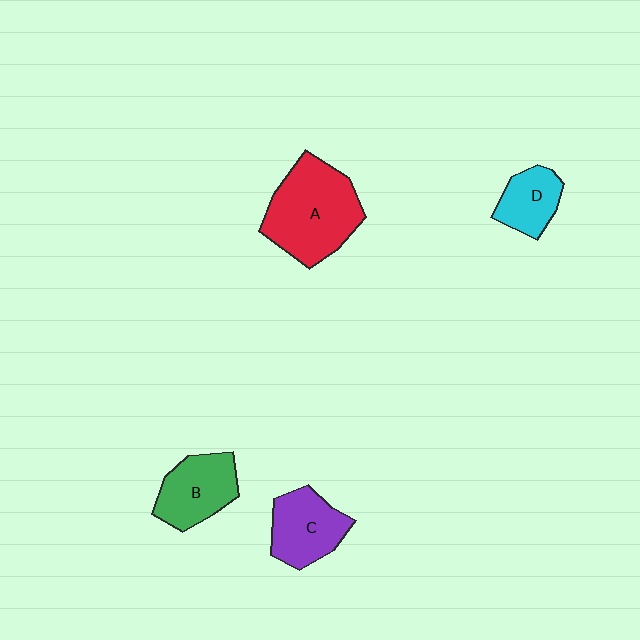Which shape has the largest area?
Shape A (red).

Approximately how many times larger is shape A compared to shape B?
Approximately 1.6 times.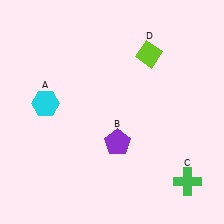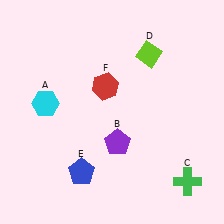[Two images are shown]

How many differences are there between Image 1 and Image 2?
There are 2 differences between the two images.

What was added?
A blue pentagon (E), a red hexagon (F) were added in Image 2.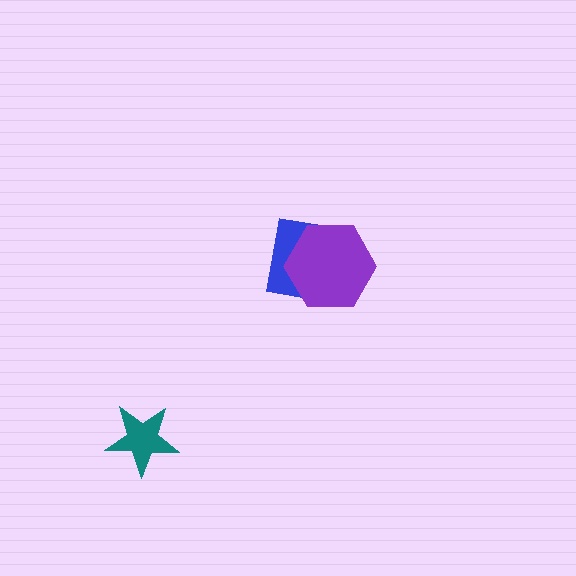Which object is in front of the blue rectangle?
The purple hexagon is in front of the blue rectangle.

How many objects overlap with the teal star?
0 objects overlap with the teal star.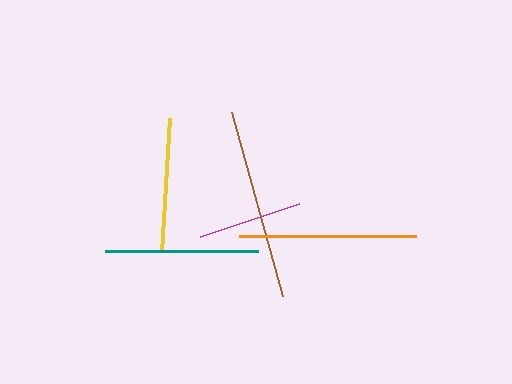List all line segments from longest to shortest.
From longest to shortest: brown, orange, teal, yellow, magenta.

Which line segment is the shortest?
The magenta line is the shortest at approximately 104 pixels.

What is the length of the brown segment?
The brown segment is approximately 191 pixels long.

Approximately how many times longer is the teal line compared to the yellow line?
The teal line is approximately 1.1 times the length of the yellow line.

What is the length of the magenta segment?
The magenta segment is approximately 104 pixels long.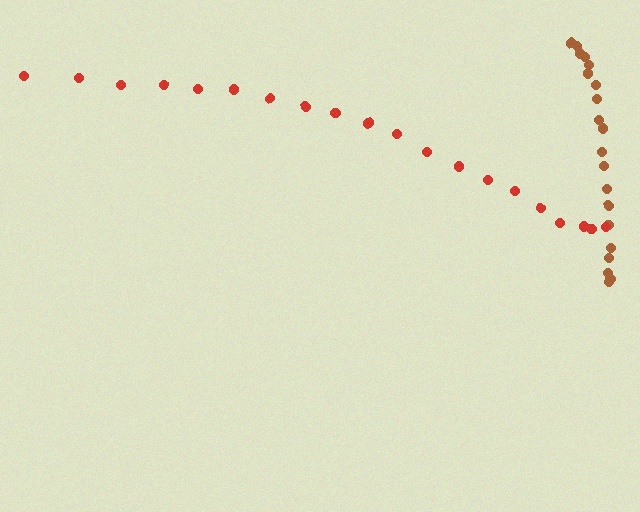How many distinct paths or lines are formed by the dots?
There are 2 distinct paths.